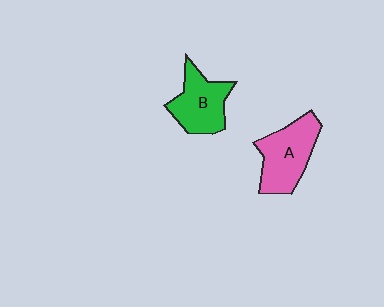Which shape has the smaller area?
Shape B (green).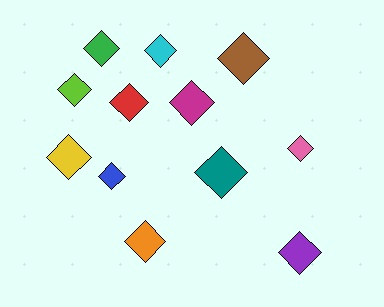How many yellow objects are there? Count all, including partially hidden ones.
There is 1 yellow object.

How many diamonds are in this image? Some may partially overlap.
There are 12 diamonds.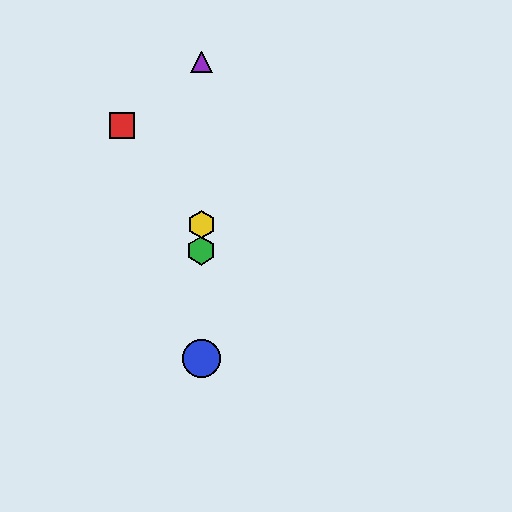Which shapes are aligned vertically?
The blue circle, the green hexagon, the yellow hexagon, the purple triangle are aligned vertically.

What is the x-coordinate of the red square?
The red square is at x≈122.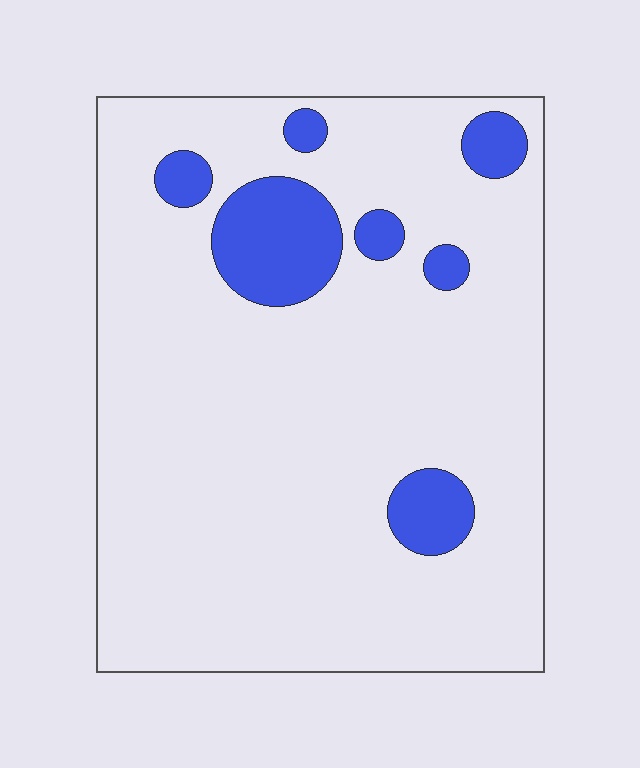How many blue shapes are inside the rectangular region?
7.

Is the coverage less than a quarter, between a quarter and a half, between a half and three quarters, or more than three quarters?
Less than a quarter.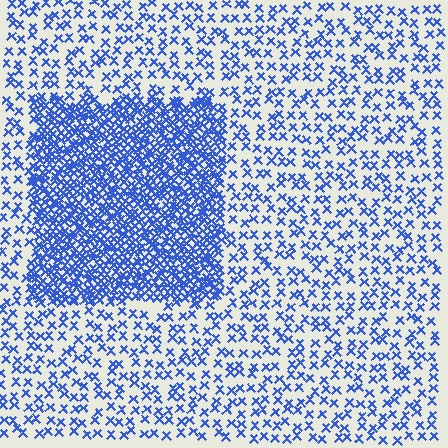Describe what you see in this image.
The image contains small blue elements arranged at two different densities. A rectangle-shaped region is visible where the elements are more densely packed than the surrounding area.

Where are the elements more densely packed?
The elements are more densely packed inside the rectangle boundary.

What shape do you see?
I see a rectangle.